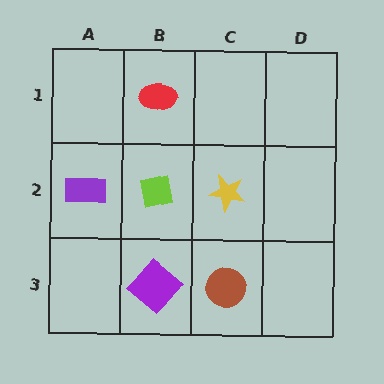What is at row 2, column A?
A purple rectangle.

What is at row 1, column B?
A red ellipse.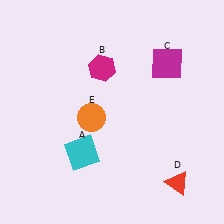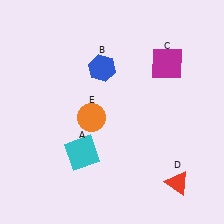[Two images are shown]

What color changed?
The hexagon (B) changed from magenta in Image 1 to blue in Image 2.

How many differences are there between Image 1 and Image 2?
There is 1 difference between the two images.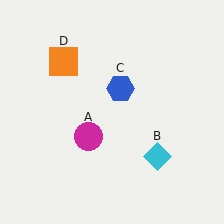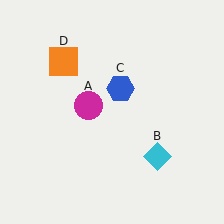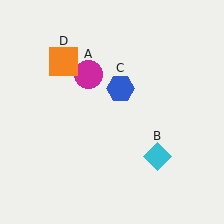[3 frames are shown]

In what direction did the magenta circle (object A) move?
The magenta circle (object A) moved up.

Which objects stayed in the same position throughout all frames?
Cyan diamond (object B) and blue hexagon (object C) and orange square (object D) remained stationary.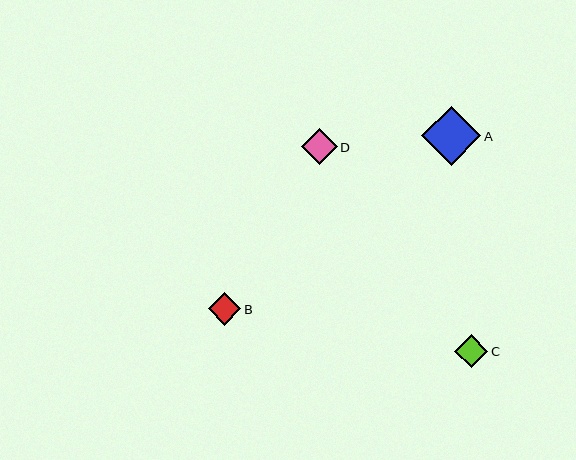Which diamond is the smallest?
Diamond B is the smallest with a size of approximately 33 pixels.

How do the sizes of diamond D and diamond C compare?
Diamond D and diamond C are approximately the same size.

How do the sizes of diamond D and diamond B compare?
Diamond D and diamond B are approximately the same size.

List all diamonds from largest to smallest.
From largest to smallest: A, D, C, B.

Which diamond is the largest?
Diamond A is the largest with a size of approximately 59 pixels.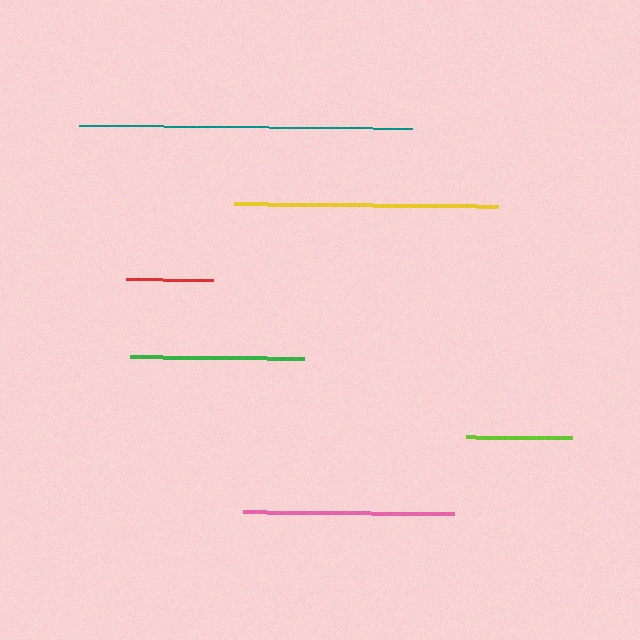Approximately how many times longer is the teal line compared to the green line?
The teal line is approximately 1.9 times the length of the green line.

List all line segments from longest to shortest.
From longest to shortest: teal, yellow, pink, green, lime, red.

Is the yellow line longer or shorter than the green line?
The yellow line is longer than the green line.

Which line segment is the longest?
The teal line is the longest at approximately 332 pixels.